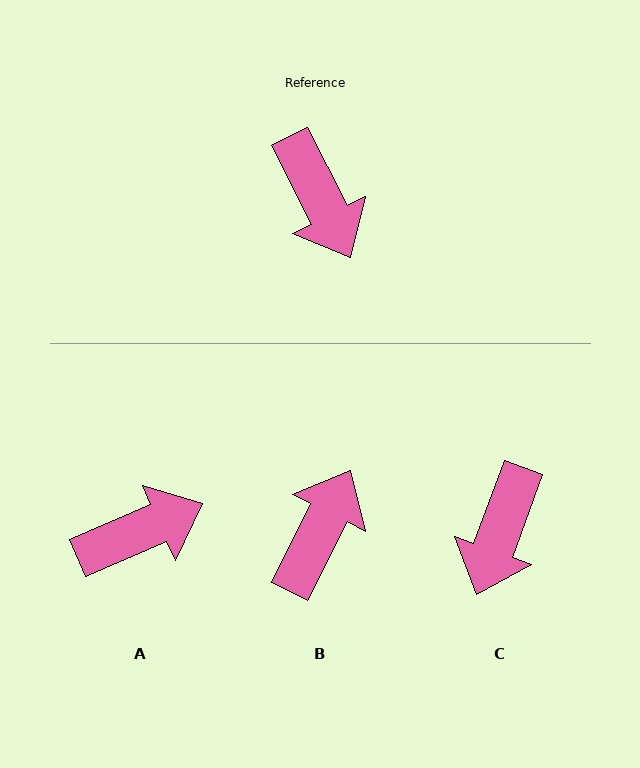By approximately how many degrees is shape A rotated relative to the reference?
Approximately 87 degrees counter-clockwise.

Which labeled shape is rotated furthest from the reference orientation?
B, about 127 degrees away.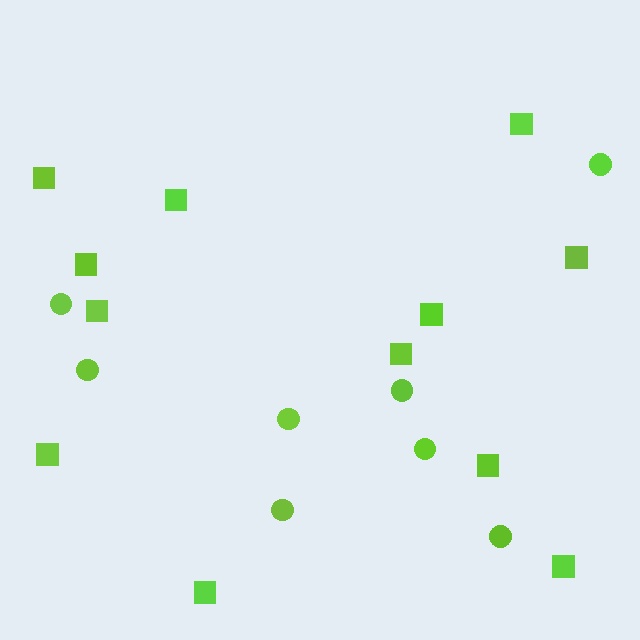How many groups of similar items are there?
There are 2 groups: one group of circles (8) and one group of squares (12).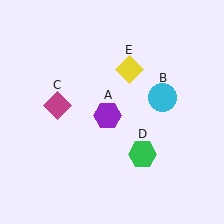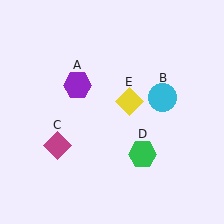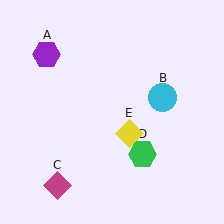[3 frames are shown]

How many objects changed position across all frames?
3 objects changed position: purple hexagon (object A), magenta diamond (object C), yellow diamond (object E).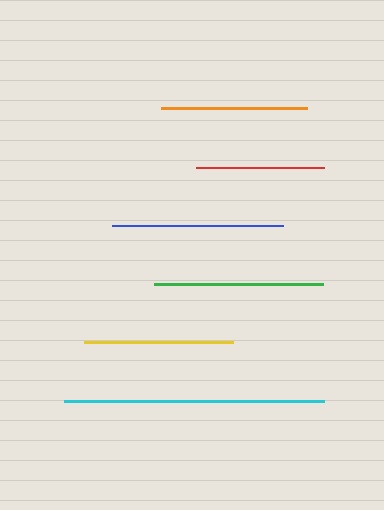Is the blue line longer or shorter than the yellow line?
The blue line is longer than the yellow line.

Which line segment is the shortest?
The red line is the shortest at approximately 128 pixels.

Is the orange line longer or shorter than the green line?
The green line is longer than the orange line.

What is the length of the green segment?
The green segment is approximately 169 pixels long.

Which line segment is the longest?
The cyan line is the longest at approximately 260 pixels.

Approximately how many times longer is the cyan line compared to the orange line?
The cyan line is approximately 1.8 times the length of the orange line.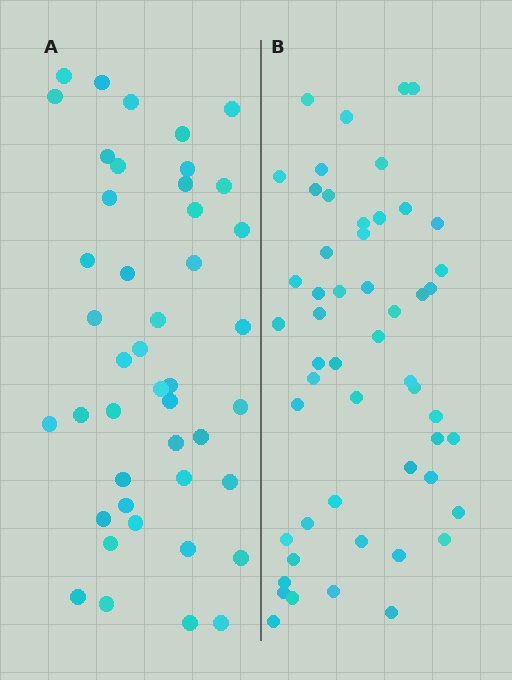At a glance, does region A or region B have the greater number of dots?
Region B (the right region) has more dots.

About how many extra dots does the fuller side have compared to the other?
Region B has roughly 8 or so more dots than region A.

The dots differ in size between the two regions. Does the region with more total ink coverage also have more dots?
No. Region A has more total ink coverage because its dots are larger, but region B actually contains more individual dots. Total area can be misleading — the number of items is what matters here.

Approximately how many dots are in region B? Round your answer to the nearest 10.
About 50 dots. (The exact count is 52, which rounds to 50.)